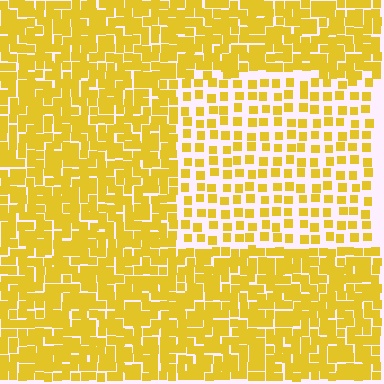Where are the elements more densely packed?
The elements are more densely packed outside the rectangle boundary.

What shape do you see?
I see a rectangle.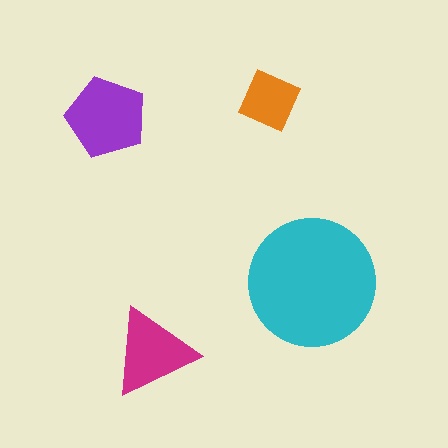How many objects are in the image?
There are 4 objects in the image.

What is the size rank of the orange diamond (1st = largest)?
4th.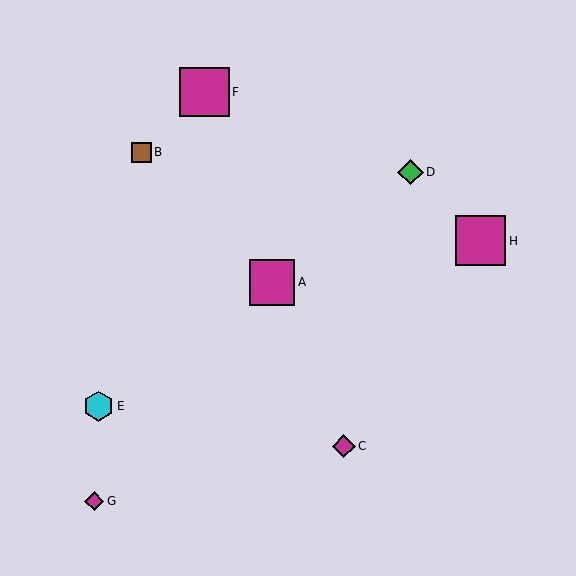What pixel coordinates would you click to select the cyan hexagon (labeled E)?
Click at (99, 406) to select the cyan hexagon E.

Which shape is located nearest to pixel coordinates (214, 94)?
The magenta square (labeled F) at (204, 92) is nearest to that location.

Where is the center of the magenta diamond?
The center of the magenta diamond is at (94, 501).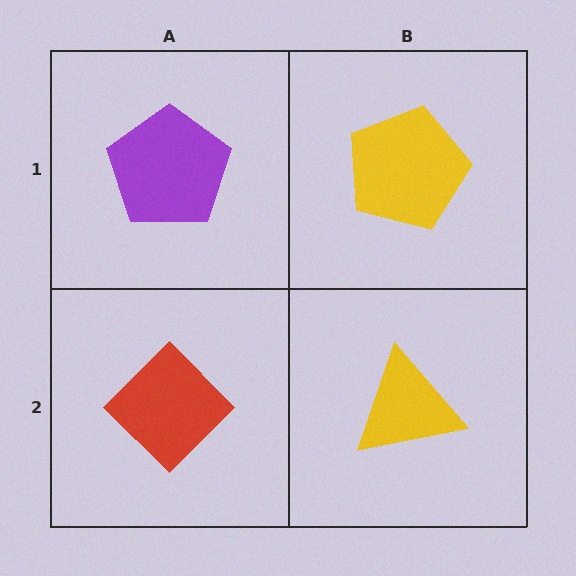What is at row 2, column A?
A red diamond.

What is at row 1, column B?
A yellow pentagon.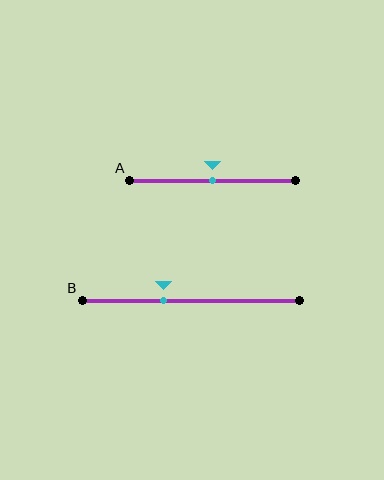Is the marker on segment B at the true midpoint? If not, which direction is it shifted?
No, the marker on segment B is shifted to the left by about 13% of the segment length.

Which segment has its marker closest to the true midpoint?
Segment A has its marker closest to the true midpoint.